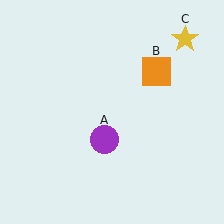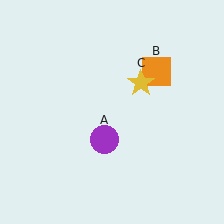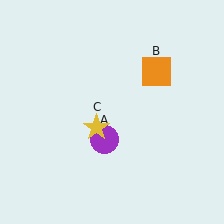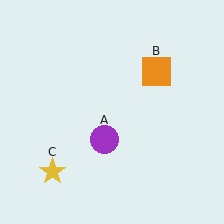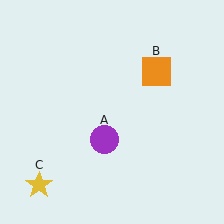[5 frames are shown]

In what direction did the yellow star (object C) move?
The yellow star (object C) moved down and to the left.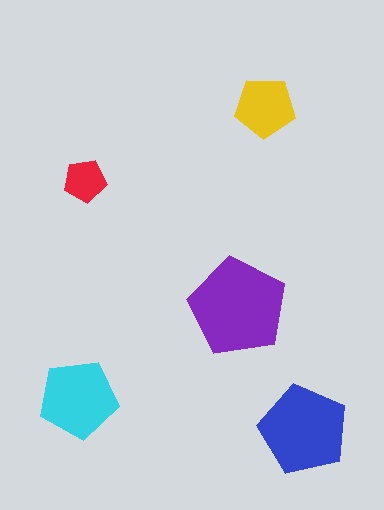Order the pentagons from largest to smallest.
the purple one, the blue one, the cyan one, the yellow one, the red one.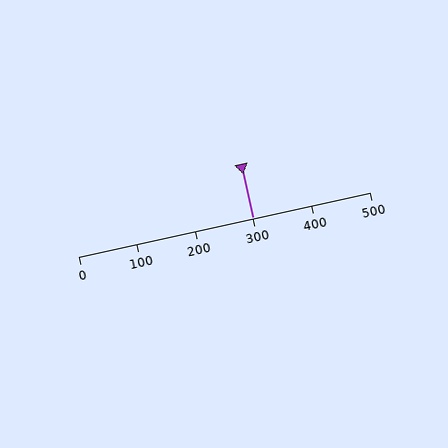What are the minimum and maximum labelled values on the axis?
The axis runs from 0 to 500.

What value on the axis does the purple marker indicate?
The marker indicates approximately 300.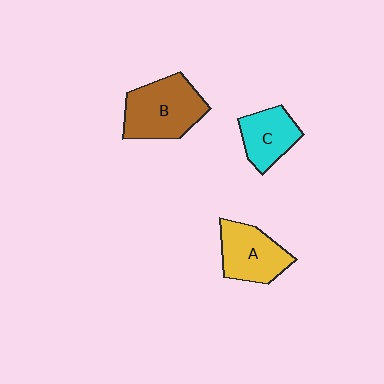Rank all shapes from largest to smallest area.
From largest to smallest: B (brown), A (yellow), C (cyan).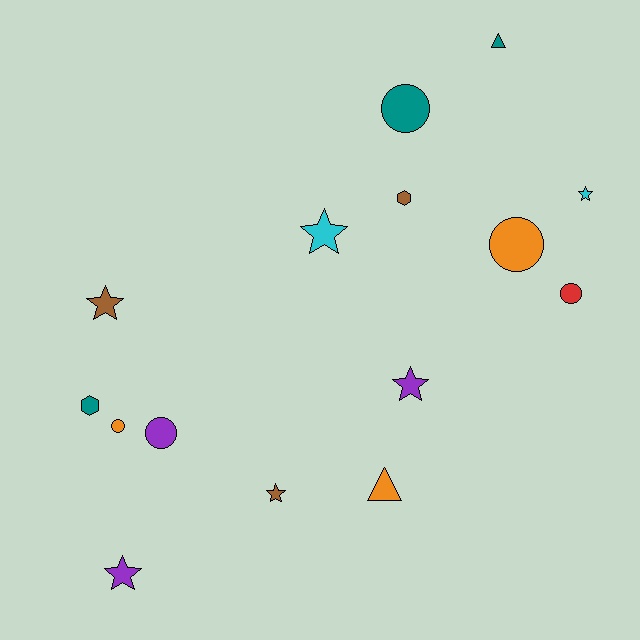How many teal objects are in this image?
There are 3 teal objects.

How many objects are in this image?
There are 15 objects.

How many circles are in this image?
There are 5 circles.